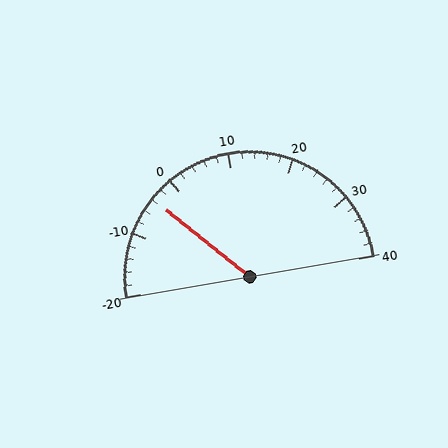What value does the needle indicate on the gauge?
The needle indicates approximately -4.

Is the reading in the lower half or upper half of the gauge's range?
The reading is in the lower half of the range (-20 to 40).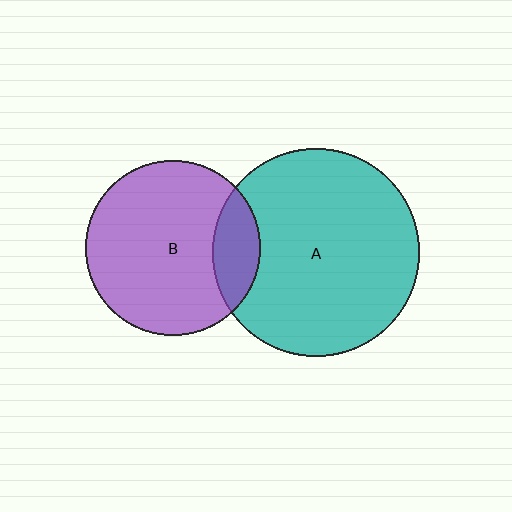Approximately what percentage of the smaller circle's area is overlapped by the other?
Approximately 15%.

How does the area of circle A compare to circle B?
Approximately 1.4 times.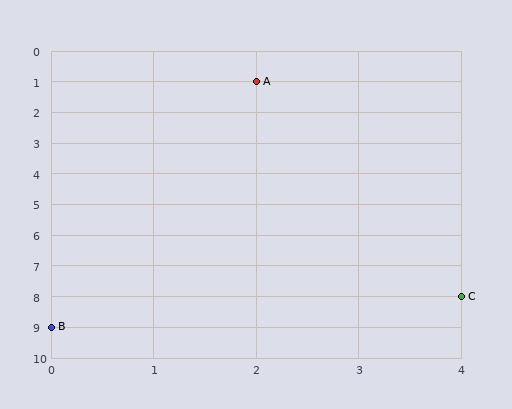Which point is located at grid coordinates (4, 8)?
Point C is at (4, 8).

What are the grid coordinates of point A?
Point A is at grid coordinates (2, 1).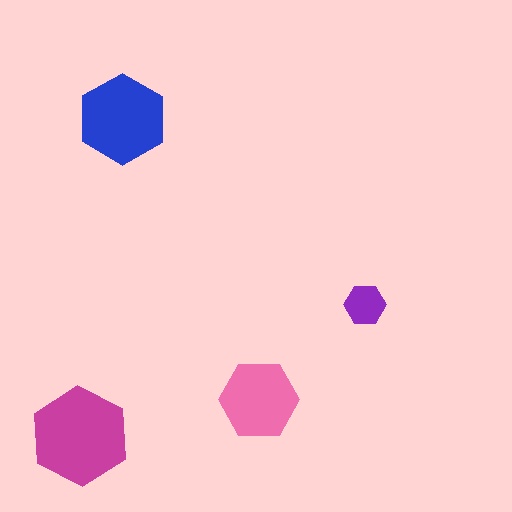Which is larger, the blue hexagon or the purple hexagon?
The blue one.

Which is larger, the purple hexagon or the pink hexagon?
The pink one.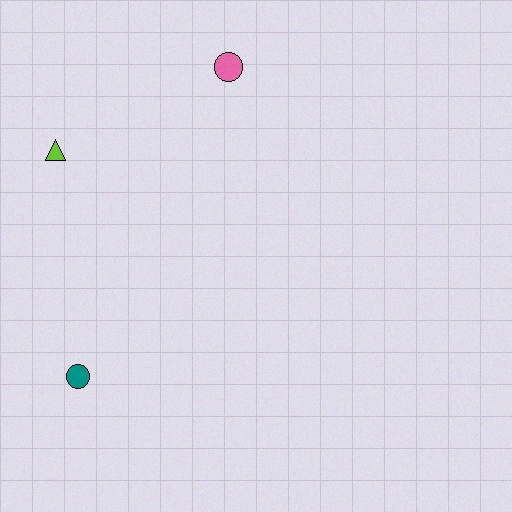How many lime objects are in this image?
There is 1 lime object.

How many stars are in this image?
There are no stars.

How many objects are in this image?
There are 3 objects.